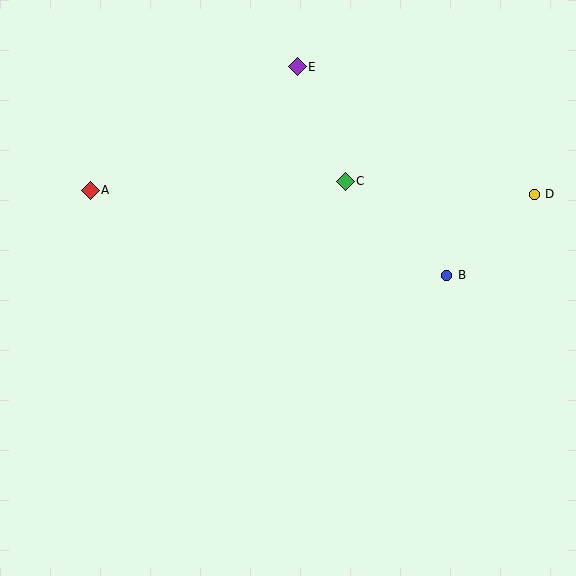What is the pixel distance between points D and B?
The distance between D and B is 119 pixels.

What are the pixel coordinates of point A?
Point A is at (90, 190).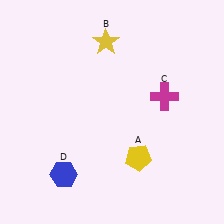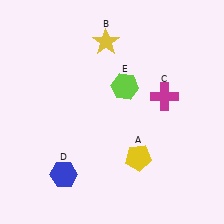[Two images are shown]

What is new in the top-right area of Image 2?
A lime hexagon (E) was added in the top-right area of Image 2.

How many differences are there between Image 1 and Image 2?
There is 1 difference between the two images.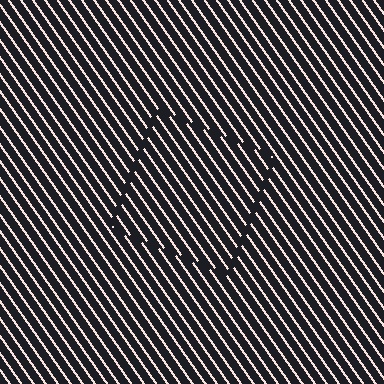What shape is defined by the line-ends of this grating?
An illusory square. The interior of the shape contains the same grating, shifted by half a period — the contour is defined by the phase discontinuity where line-ends from the inner and outer gratings abut.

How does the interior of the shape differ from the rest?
The interior of the shape contains the same grating, shifted by half a period — the contour is defined by the phase discontinuity where line-ends from the inner and outer gratings abut.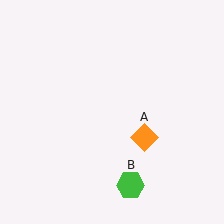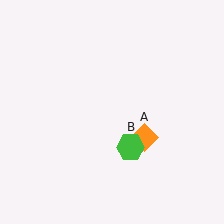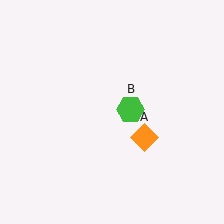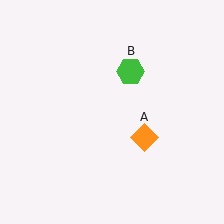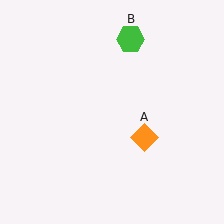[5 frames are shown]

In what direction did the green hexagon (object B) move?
The green hexagon (object B) moved up.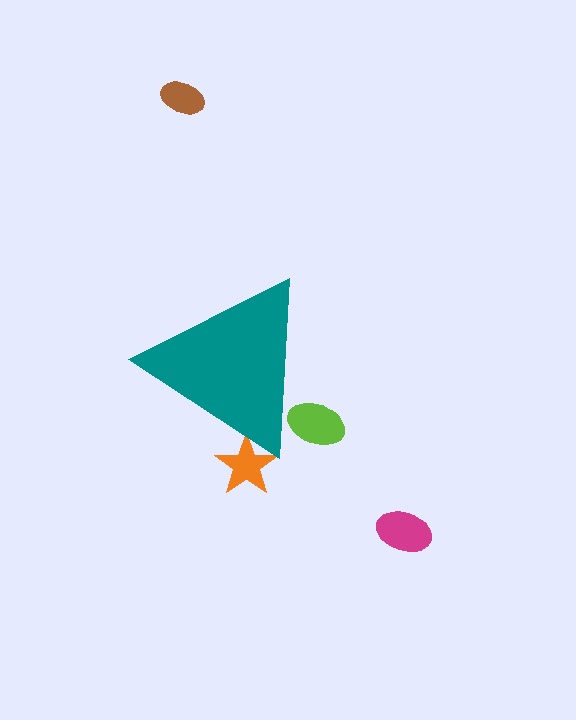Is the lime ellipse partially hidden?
Yes, the lime ellipse is partially hidden behind the teal triangle.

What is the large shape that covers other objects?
A teal triangle.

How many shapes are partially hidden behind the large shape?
2 shapes are partially hidden.